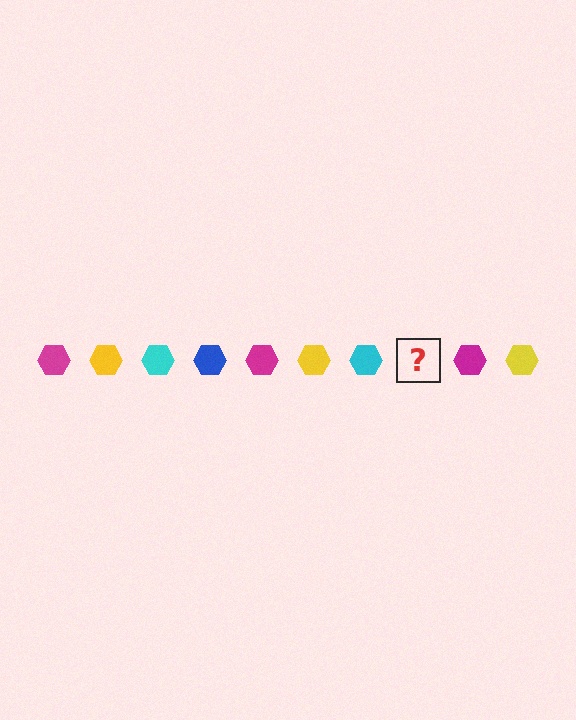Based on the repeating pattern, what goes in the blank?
The blank should be a blue hexagon.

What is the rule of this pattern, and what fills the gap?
The rule is that the pattern cycles through magenta, yellow, cyan, blue hexagons. The gap should be filled with a blue hexagon.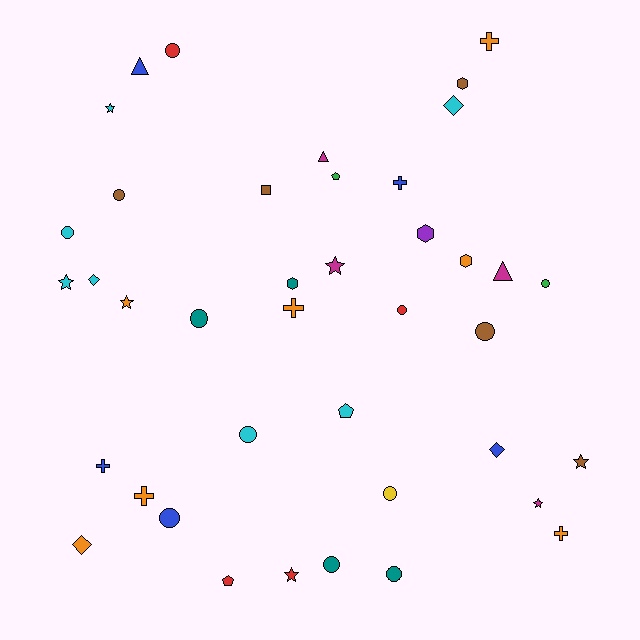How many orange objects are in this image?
There are 7 orange objects.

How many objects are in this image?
There are 40 objects.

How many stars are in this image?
There are 7 stars.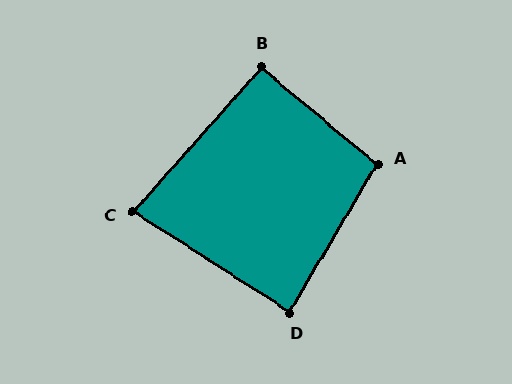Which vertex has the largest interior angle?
A, at approximately 99 degrees.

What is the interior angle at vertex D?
Approximately 88 degrees (approximately right).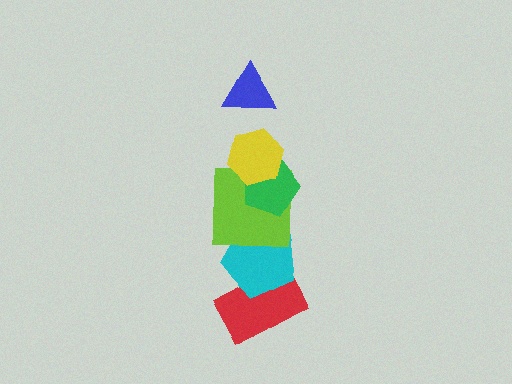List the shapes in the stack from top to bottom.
From top to bottom: the blue triangle, the yellow hexagon, the green pentagon, the lime square, the cyan pentagon, the red rectangle.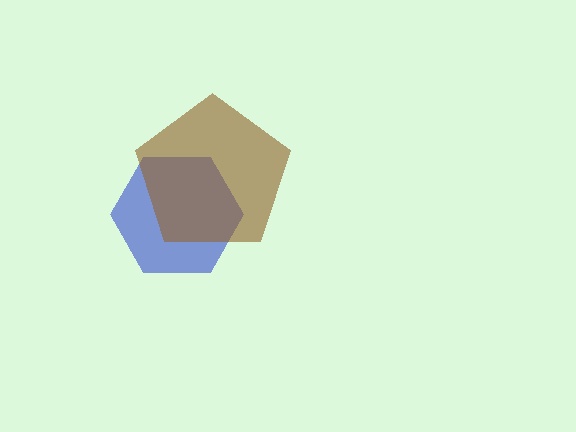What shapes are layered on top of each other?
The layered shapes are: a blue hexagon, a brown pentagon.